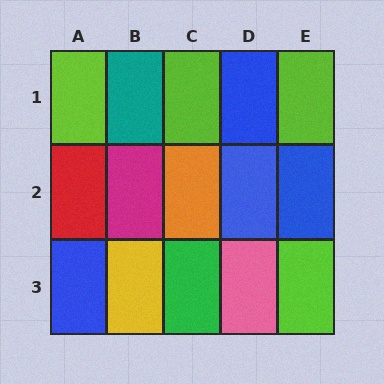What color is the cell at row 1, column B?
Teal.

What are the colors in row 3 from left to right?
Blue, yellow, green, pink, lime.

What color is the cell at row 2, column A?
Red.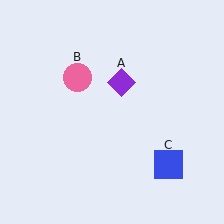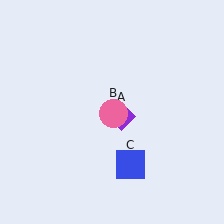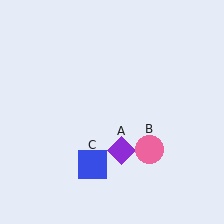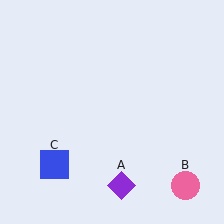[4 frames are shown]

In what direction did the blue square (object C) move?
The blue square (object C) moved left.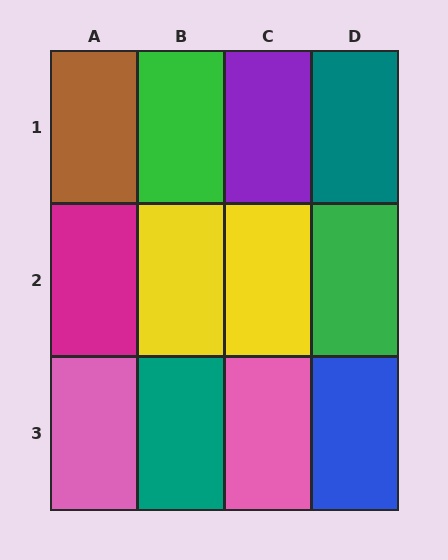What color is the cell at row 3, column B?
Teal.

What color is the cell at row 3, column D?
Blue.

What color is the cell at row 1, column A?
Brown.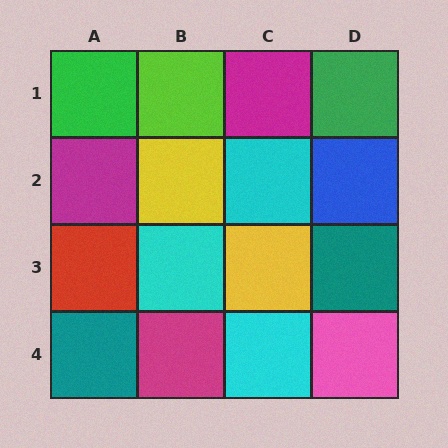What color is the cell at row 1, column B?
Lime.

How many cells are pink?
1 cell is pink.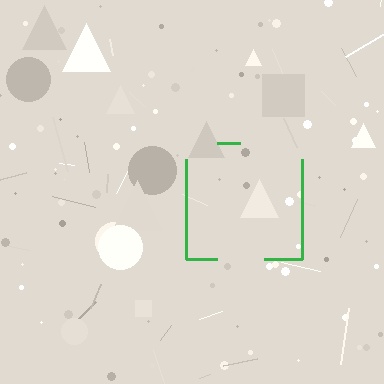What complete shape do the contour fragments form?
The contour fragments form a square.